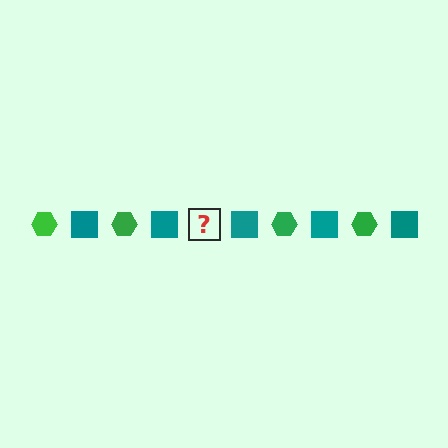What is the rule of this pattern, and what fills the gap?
The rule is that the pattern alternates between green hexagon and teal square. The gap should be filled with a green hexagon.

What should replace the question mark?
The question mark should be replaced with a green hexagon.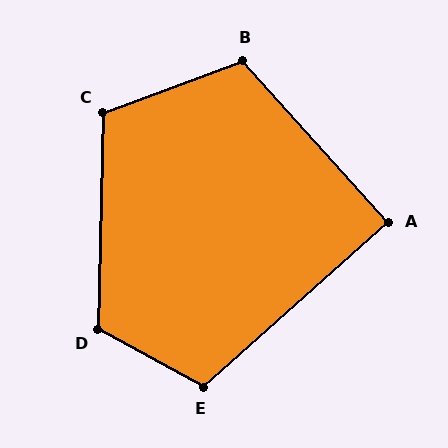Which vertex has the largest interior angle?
D, at approximately 117 degrees.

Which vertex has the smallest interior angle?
A, at approximately 90 degrees.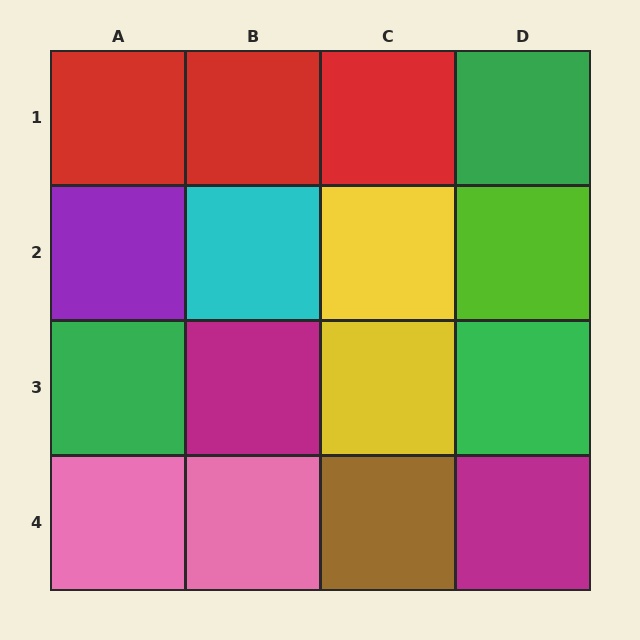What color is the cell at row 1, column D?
Green.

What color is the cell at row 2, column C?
Yellow.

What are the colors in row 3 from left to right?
Green, magenta, yellow, green.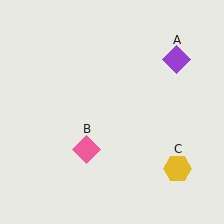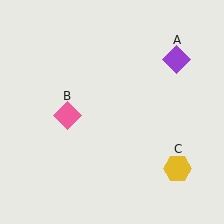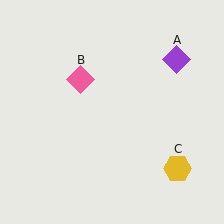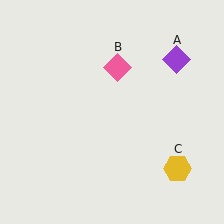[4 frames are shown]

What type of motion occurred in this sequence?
The pink diamond (object B) rotated clockwise around the center of the scene.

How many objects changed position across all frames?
1 object changed position: pink diamond (object B).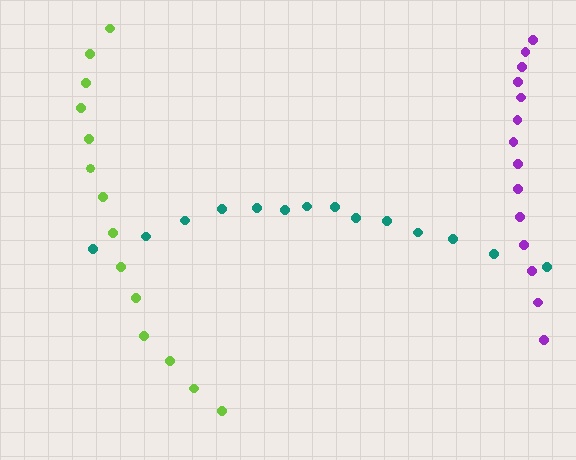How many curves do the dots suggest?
There are 3 distinct paths.